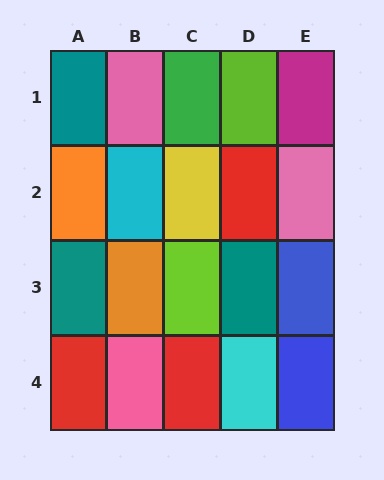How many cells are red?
3 cells are red.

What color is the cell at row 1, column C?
Green.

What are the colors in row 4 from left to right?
Red, pink, red, cyan, blue.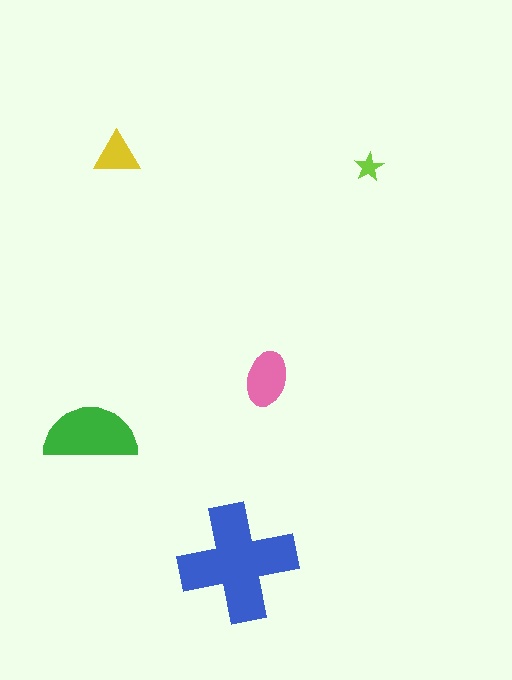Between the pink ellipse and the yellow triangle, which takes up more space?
The pink ellipse.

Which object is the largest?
The blue cross.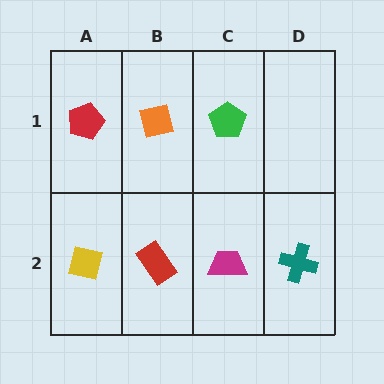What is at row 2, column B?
A red rectangle.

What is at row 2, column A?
A yellow square.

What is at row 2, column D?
A teal cross.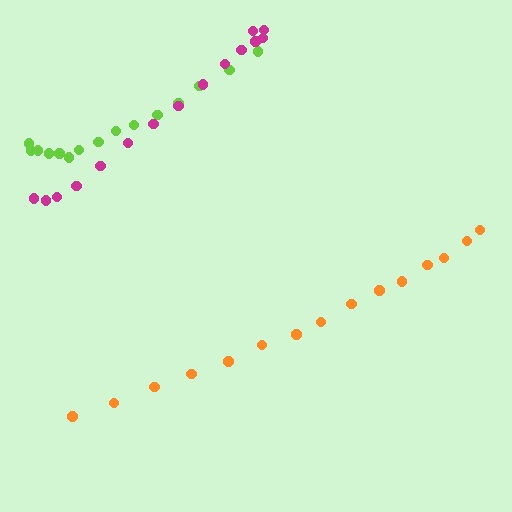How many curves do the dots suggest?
There are 3 distinct paths.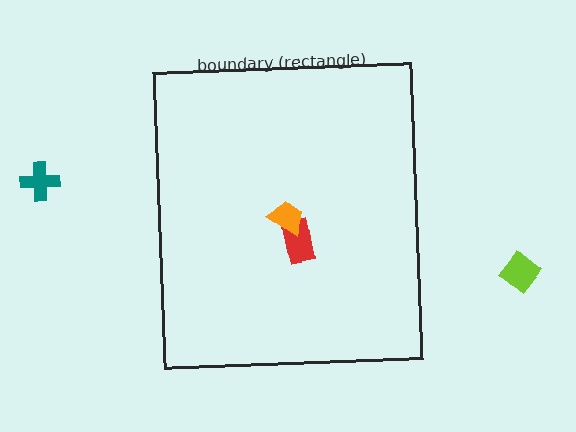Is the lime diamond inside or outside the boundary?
Outside.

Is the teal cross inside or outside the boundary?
Outside.